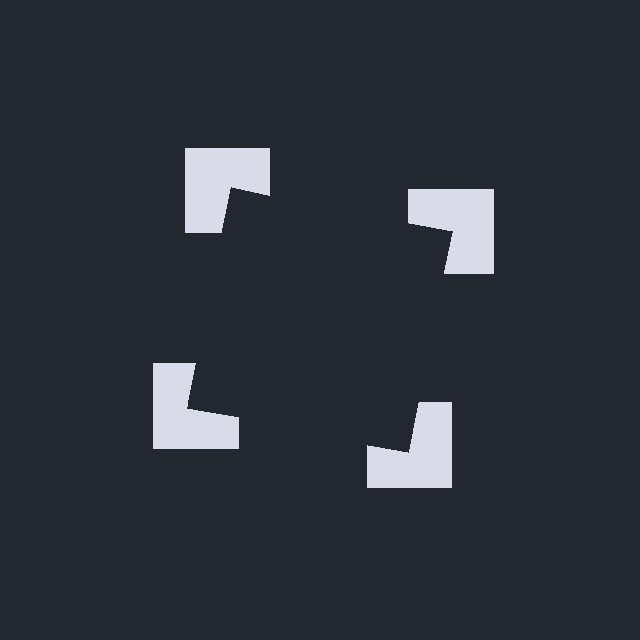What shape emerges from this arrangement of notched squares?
An illusory square — its edges are inferred from the aligned wedge cuts in the notched squares, not physically drawn.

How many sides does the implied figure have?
4 sides.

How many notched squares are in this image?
There are 4 — one at each vertex of the illusory square.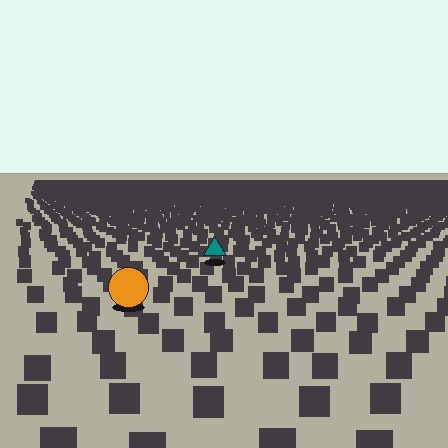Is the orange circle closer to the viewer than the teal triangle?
Yes. The orange circle is closer — you can tell from the texture gradient: the ground texture is coarser near it.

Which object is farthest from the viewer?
The teal triangle is farthest from the viewer. It appears smaller and the ground texture around it is denser.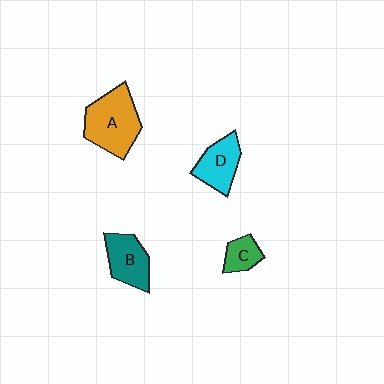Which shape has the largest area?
Shape A (orange).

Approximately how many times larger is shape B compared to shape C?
Approximately 1.8 times.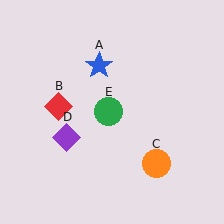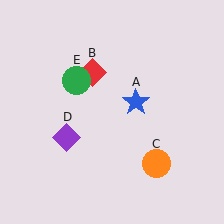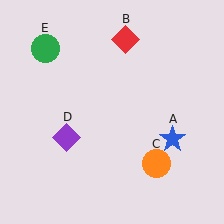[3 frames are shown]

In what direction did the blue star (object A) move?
The blue star (object A) moved down and to the right.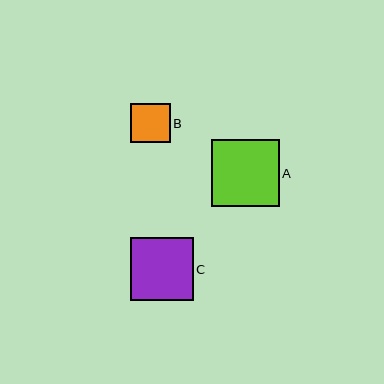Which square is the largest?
Square A is the largest with a size of approximately 67 pixels.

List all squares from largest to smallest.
From largest to smallest: A, C, B.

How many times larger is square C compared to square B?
Square C is approximately 1.6 times the size of square B.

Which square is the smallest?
Square B is the smallest with a size of approximately 39 pixels.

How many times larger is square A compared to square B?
Square A is approximately 1.7 times the size of square B.